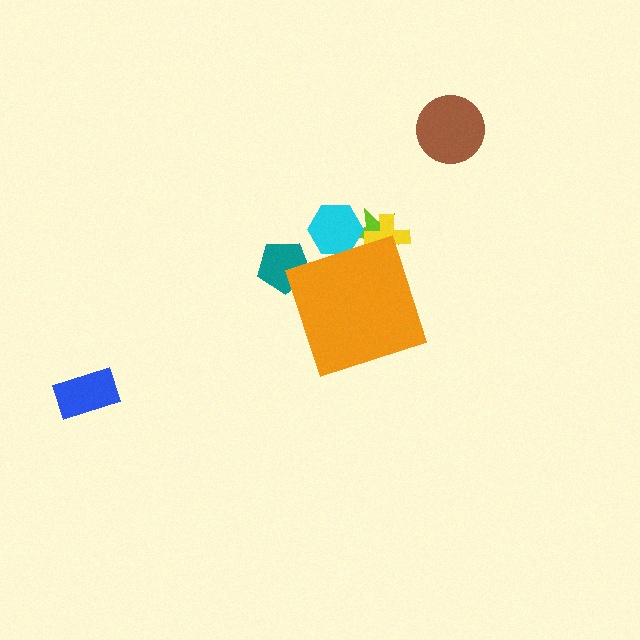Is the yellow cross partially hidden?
Yes, the yellow cross is partially hidden behind the orange diamond.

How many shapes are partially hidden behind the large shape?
4 shapes are partially hidden.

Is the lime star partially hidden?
Yes, the lime star is partially hidden behind the orange diamond.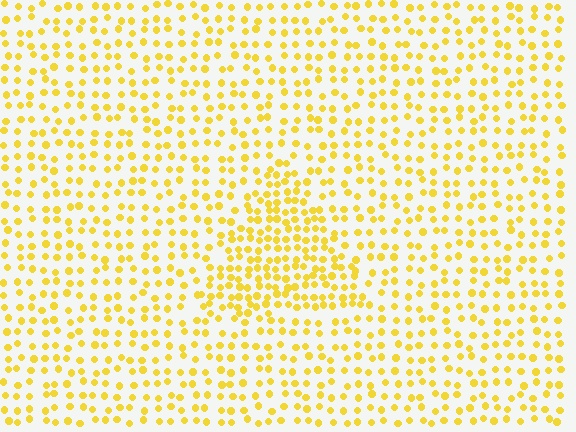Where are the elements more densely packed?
The elements are more densely packed inside the triangle boundary.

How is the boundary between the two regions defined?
The boundary is defined by a change in element density (approximately 1.8x ratio). All elements are the same color, size, and shape.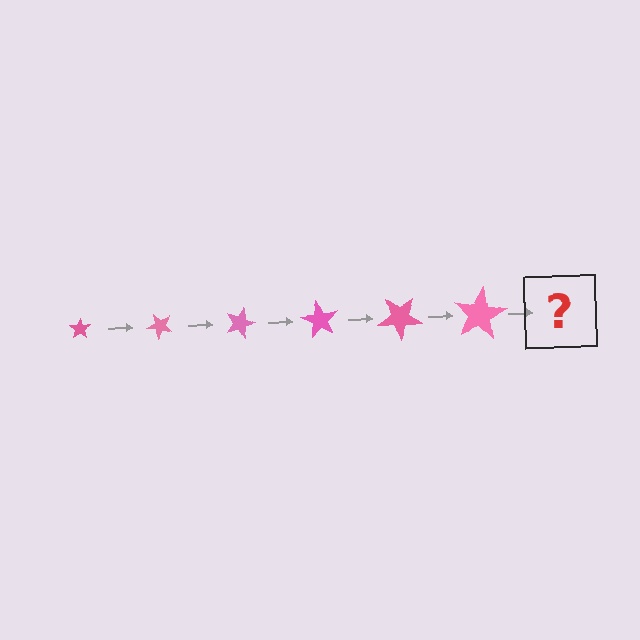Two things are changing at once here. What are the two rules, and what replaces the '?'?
The two rules are that the star grows larger each step and it rotates 45 degrees each step. The '?' should be a star, larger than the previous one and rotated 270 degrees from the start.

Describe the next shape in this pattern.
It should be a star, larger than the previous one and rotated 270 degrees from the start.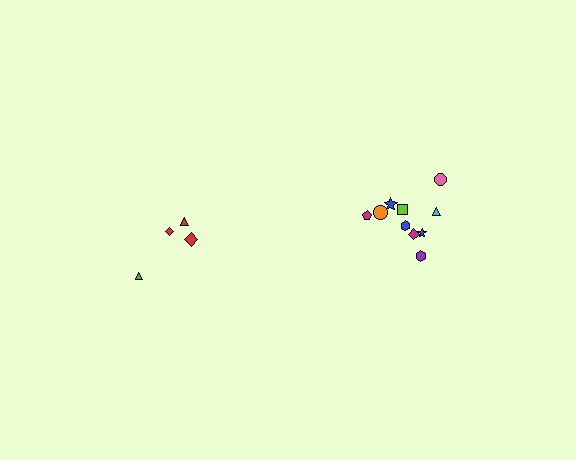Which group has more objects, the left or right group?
The right group.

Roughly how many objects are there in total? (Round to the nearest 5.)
Roughly 15 objects in total.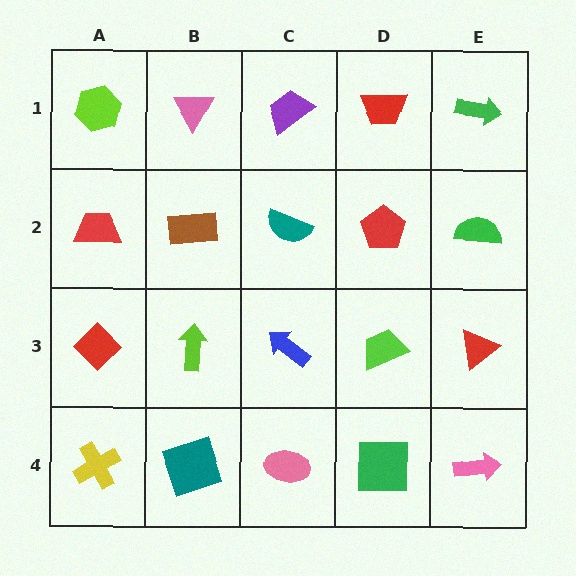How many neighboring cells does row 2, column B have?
4.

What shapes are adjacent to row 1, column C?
A teal semicircle (row 2, column C), a pink triangle (row 1, column B), a red trapezoid (row 1, column D).